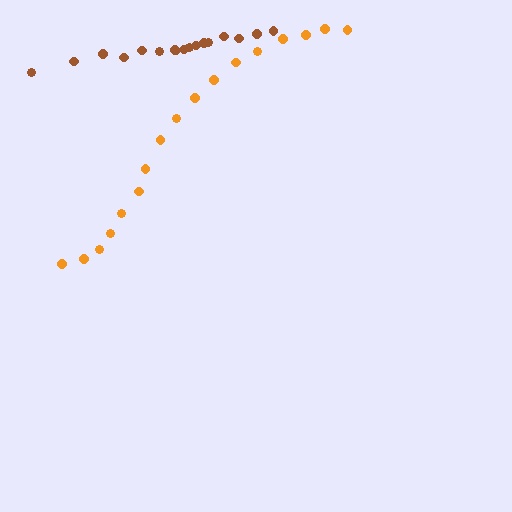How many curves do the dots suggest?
There are 2 distinct paths.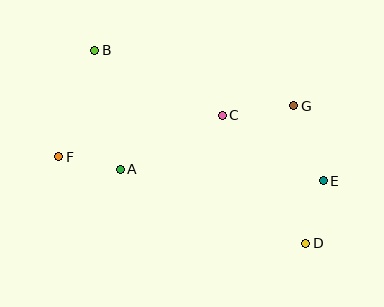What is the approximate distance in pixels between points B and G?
The distance between B and G is approximately 207 pixels.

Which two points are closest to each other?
Points A and F are closest to each other.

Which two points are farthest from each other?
Points B and D are farthest from each other.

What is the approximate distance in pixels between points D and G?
The distance between D and G is approximately 138 pixels.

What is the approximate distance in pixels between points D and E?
The distance between D and E is approximately 65 pixels.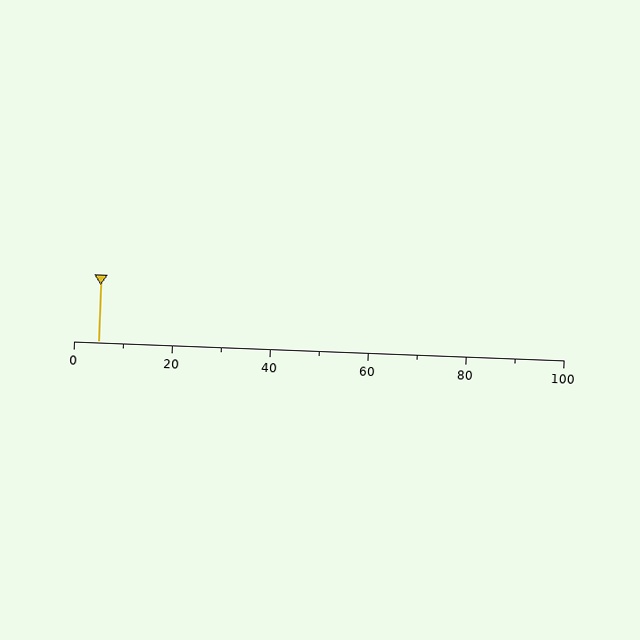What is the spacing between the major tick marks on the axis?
The major ticks are spaced 20 apart.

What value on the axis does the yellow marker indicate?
The marker indicates approximately 5.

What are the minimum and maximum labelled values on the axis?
The axis runs from 0 to 100.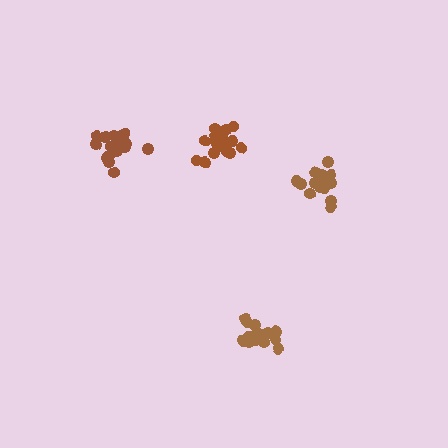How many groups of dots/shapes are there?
There are 4 groups.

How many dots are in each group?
Group 1: 18 dots, Group 2: 18 dots, Group 3: 17 dots, Group 4: 18 dots (71 total).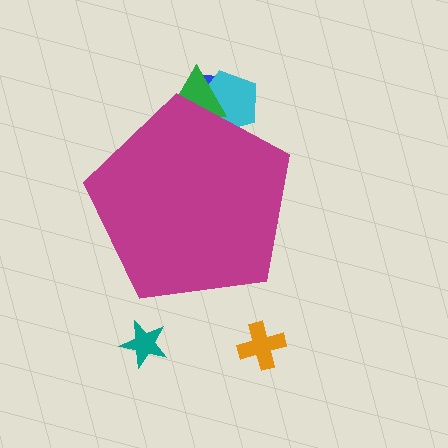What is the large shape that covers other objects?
A magenta pentagon.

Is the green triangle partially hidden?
Yes, the green triangle is partially hidden behind the magenta pentagon.